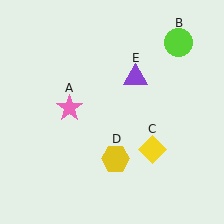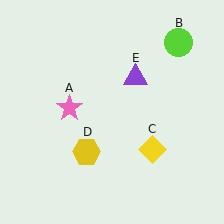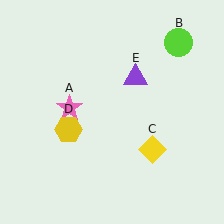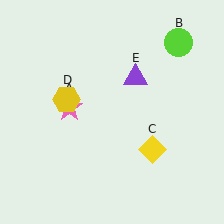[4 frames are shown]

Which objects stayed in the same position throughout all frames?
Pink star (object A) and lime circle (object B) and yellow diamond (object C) and purple triangle (object E) remained stationary.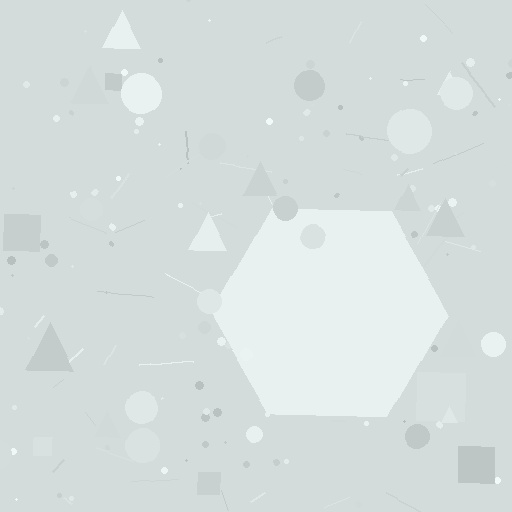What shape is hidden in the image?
A hexagon is hidden in the image.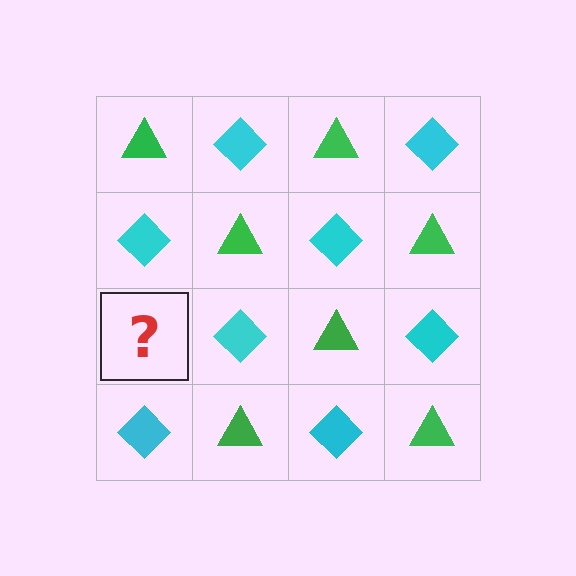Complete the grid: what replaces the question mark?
The question mark should be replaced with a green triangle.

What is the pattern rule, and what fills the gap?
The rule is that it alternates green triangle and cyan diamond in a checkerboard pattern. The gap should be filled with a green triangle.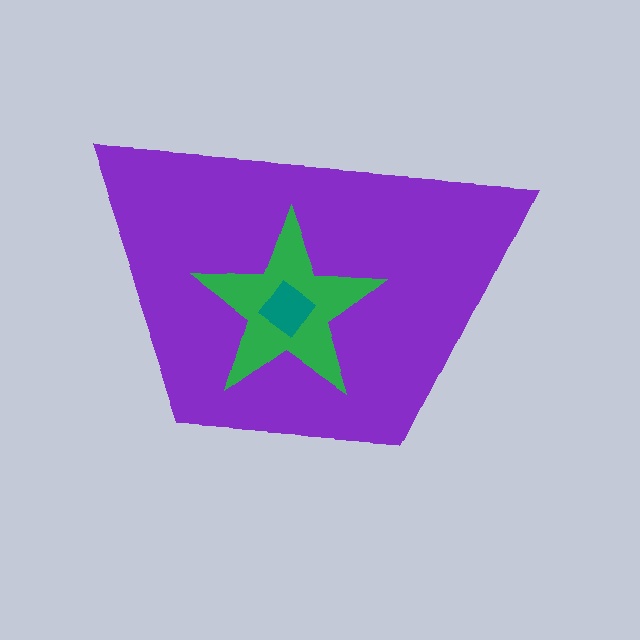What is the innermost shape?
The teal diamond.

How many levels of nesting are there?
3.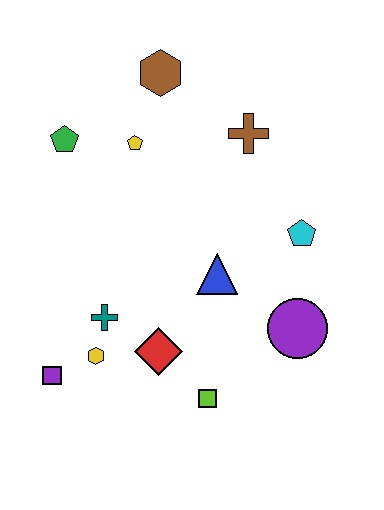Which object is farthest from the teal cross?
The brown hexagon is farthest from the teal cross.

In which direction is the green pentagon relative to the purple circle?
The green pentagon is to the left of the purple circle.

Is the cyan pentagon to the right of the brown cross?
Yes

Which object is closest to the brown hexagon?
The yellow pentagon is closest to the brown hexagon.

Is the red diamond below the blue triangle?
Yes